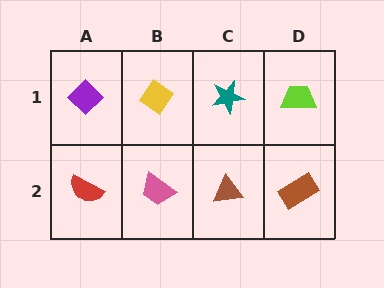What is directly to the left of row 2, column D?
A brown triangle.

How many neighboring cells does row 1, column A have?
2.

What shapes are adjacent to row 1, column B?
A pink trapezoid (row 2, column B), a purple diamond (row 1, column A), a teal star (row 1, column C).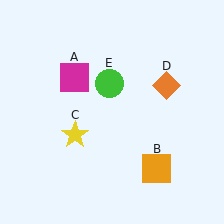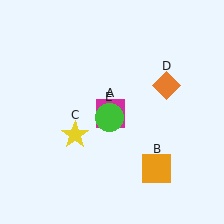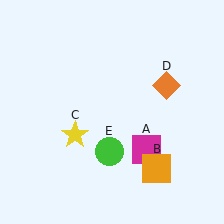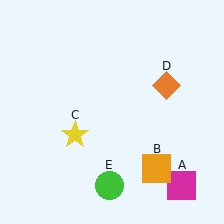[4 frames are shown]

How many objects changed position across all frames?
2 objects changed position: magenta square (object A), green circle (object E).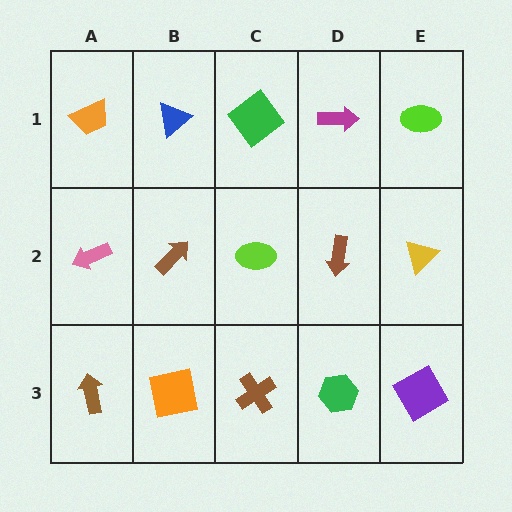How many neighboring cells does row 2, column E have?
3.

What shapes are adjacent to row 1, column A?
A pink arrow (row 2, column A), a blue triangle (row 1, column B).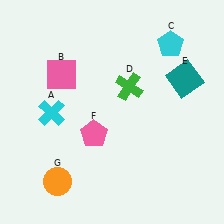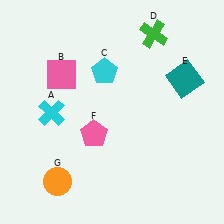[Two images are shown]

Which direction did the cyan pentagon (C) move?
The cyan pentagon (C) moved left.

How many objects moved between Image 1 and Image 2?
2 objects moved between the two images.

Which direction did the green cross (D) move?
The green cross (D) moved up.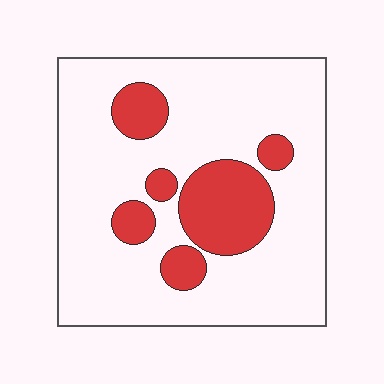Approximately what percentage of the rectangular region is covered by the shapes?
Approximately 20%.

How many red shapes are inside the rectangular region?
6.